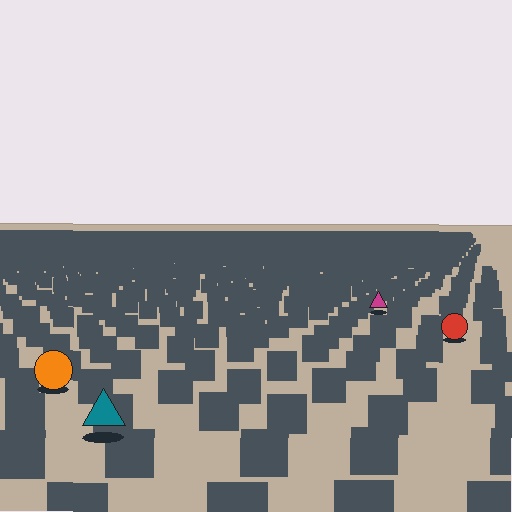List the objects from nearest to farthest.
From nearest to farthest: the teal triangle, the orange circle, the red circle, the magenta triangle.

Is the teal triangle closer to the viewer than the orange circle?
Yes. The teal triangle is closer — you can tell from the texture gradient: the ground texture is coarser near it.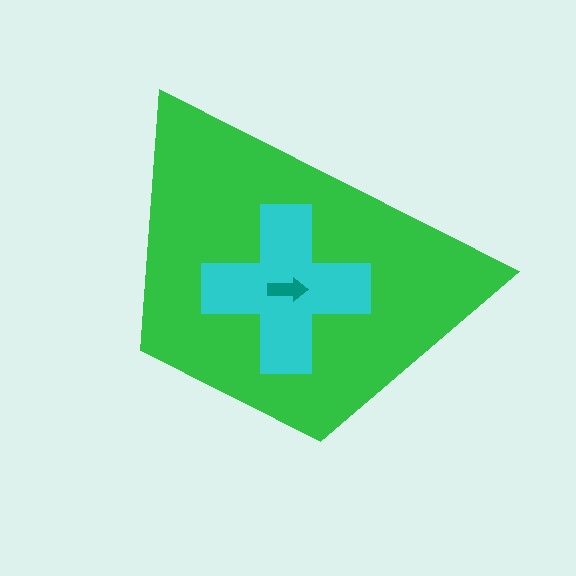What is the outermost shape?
The green trapezoid.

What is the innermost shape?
The teal arrow.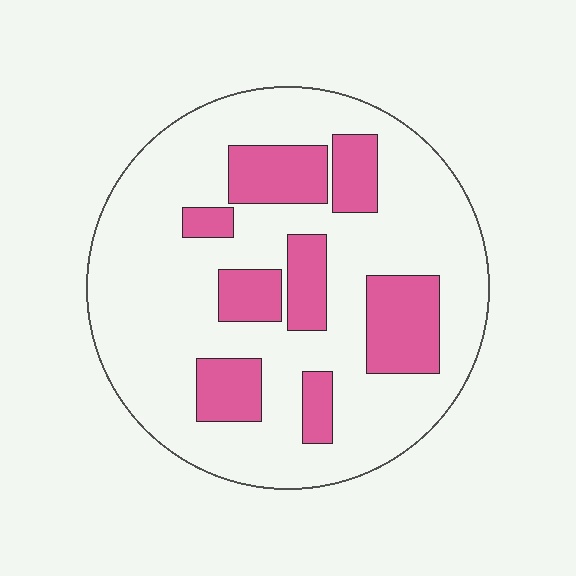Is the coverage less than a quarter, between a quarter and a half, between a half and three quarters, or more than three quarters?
Between a quarter and a half.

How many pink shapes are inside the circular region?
8.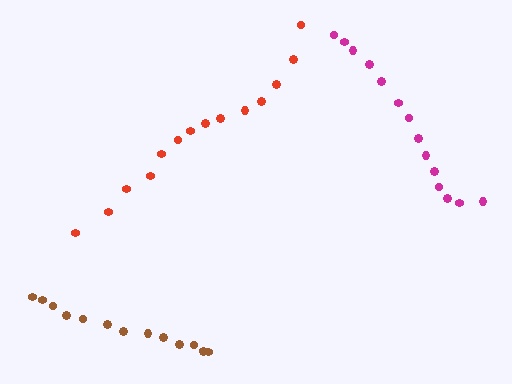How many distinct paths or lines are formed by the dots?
There are 3 distinct paths.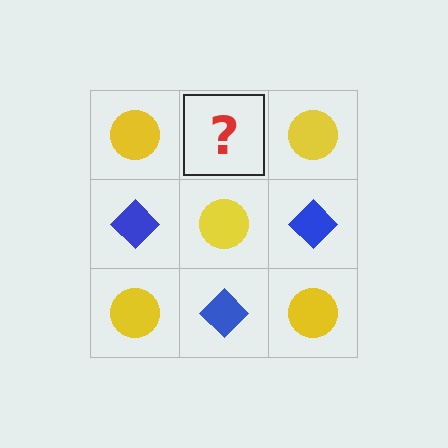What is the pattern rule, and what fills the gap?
The rule is that it alternates yellow circle and blue diamond in a checkerboard pattern. The gap should be filled with a blue diamond.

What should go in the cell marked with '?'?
The missing cell should contain a blue diamond.